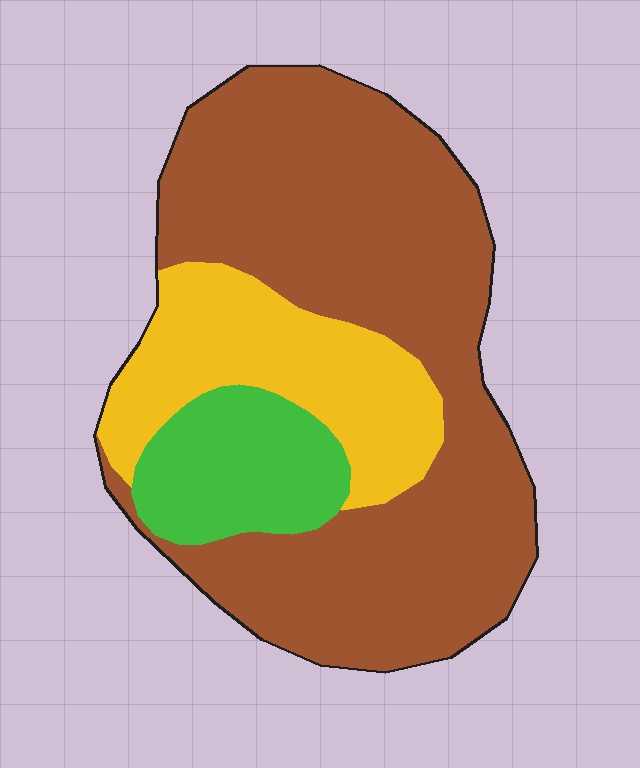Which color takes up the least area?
Green, at roughly 15%.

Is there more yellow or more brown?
Brown.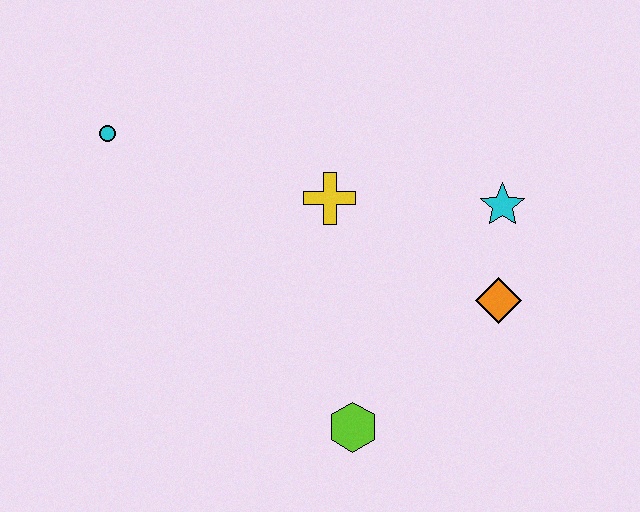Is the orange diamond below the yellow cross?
Yes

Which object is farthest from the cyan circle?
The orange diamond is farthest from the cyan circle.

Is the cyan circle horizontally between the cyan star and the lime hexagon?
No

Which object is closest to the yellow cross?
The cyan star is closest to the yellow cross.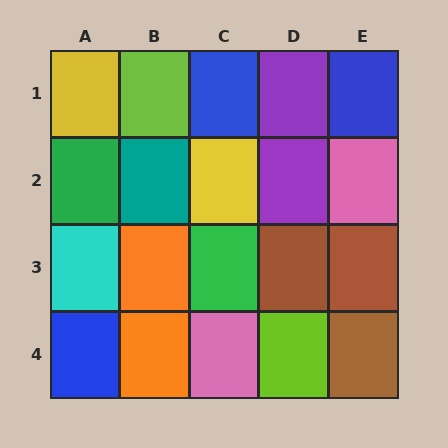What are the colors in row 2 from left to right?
Green, teal, yellow, purple, pink.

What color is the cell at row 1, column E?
Blue.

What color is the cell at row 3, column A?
Cyan.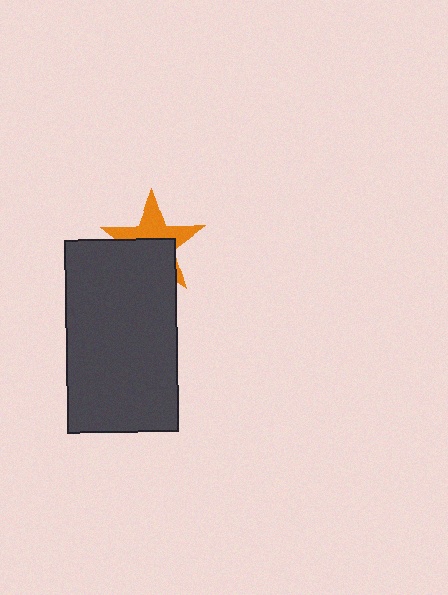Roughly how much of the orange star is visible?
About half of it is visible (roughly 49%).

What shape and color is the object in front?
The object in front is a dark gray rectangle.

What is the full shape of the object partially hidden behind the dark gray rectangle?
The partially hidden object is an orange star.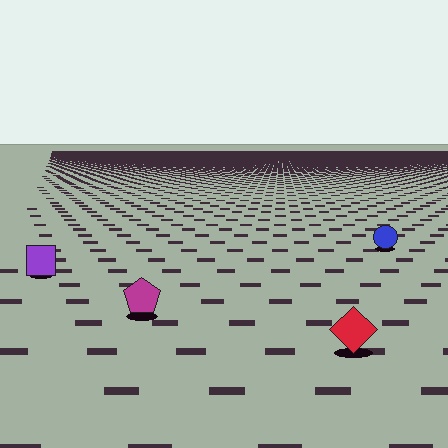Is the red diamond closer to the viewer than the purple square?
Yes. The red diamond is closer — you can tell from the texture gradient: the ground texture is coarser near it.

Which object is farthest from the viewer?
The blue circle is farthest from the viewer. It appears smaller and the ground texture around it is denser.